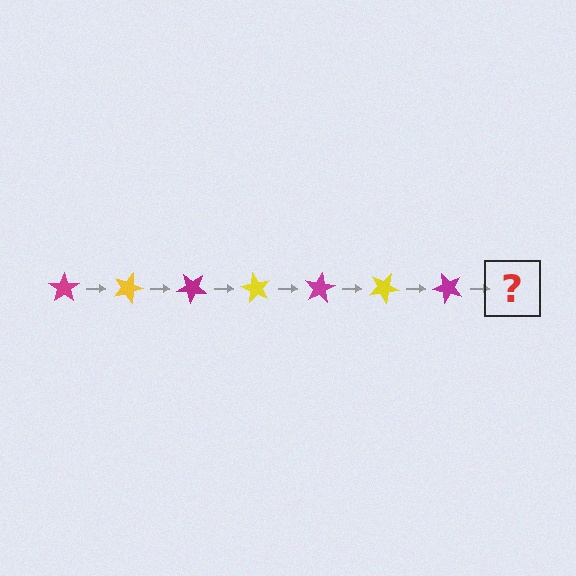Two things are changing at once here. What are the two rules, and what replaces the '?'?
The two rules are that it rotates 20 degrees each step and the color cycles through magenta and yellow. The '?' should be a yellow star, rotated 140 degrees from the start.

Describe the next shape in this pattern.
It should be a yellow star, rotated 140 degrees from the start.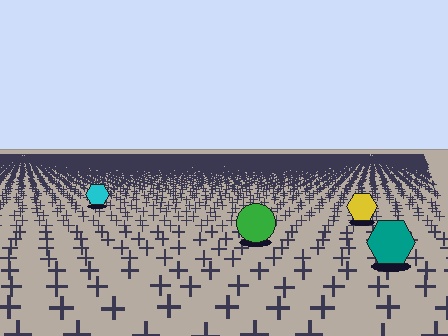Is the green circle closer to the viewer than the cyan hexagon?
Yes. The green circle is closer — you can tell from the texture gradient: the ground texture is coarser near it.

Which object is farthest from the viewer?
The cyan hexagon is farthest from the viewer. It appears smaller and the ground texture around it is denser.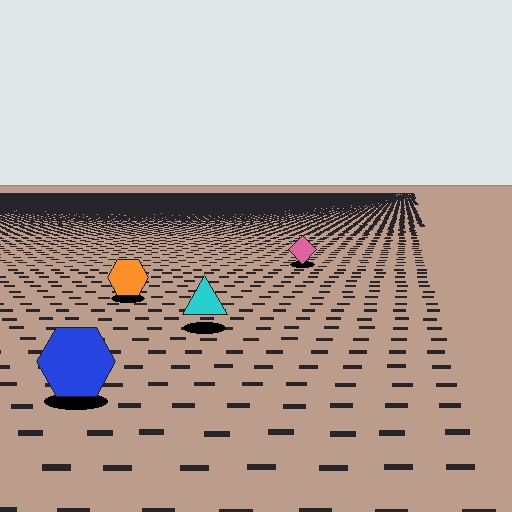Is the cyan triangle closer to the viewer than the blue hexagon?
No. The blue hexagon is closer — you can tell from the texture gradient: the ground texture is coarser near it.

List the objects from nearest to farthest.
From nearest to farthest: the blue hexagon, the cyan triangle, the orange hexagon, the pink diamond.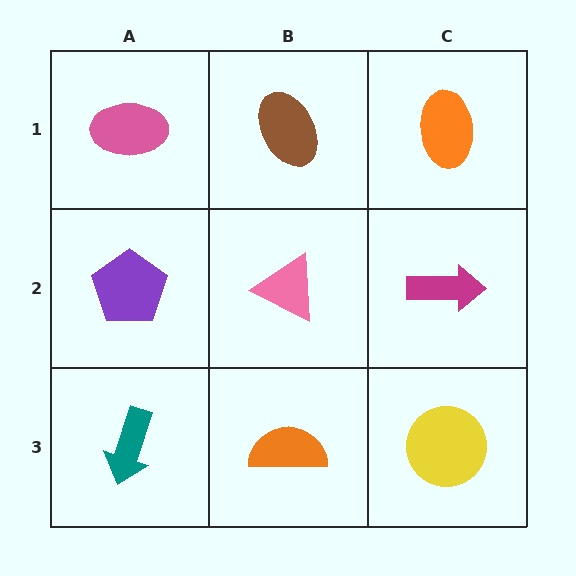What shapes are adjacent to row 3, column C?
A magenta arrow (row 2, column C), an orange semicircle (row 3, column B).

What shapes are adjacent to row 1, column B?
A pink triangle (row 2, column B), a pink ellipse (row 1, column A), an orange ellipse (row 1, column C).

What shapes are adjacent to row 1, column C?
A magenta arrow (row 2, column C), a brown ellipse (row 1, column B).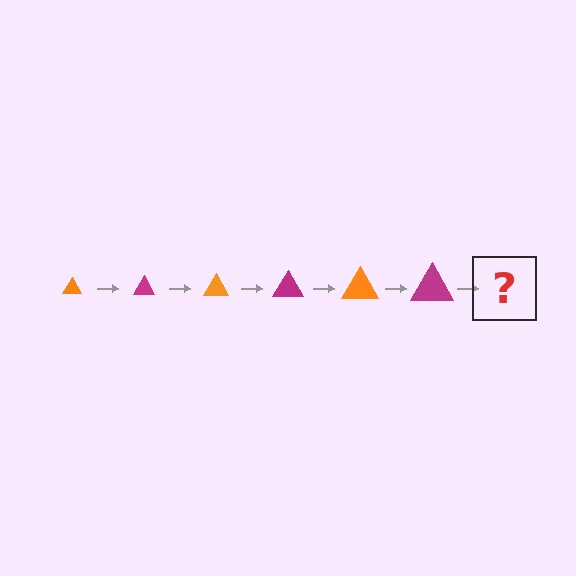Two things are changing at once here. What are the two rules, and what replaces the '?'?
The two rules are that the triangle grows larger each step and the color cycles through orange and magenta. The '?' should be an orange triangle, larger than the previous one.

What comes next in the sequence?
The next element should be an orange triangle, larger than the previous one.